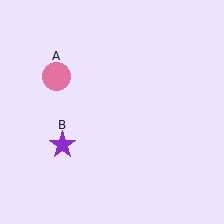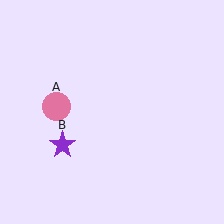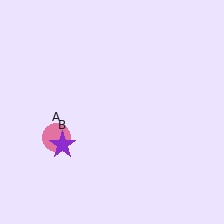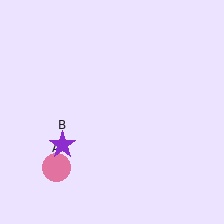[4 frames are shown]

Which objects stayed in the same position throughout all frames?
Purple star (object B) remained stationary.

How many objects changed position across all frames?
1 object changed position: pink circle (object A).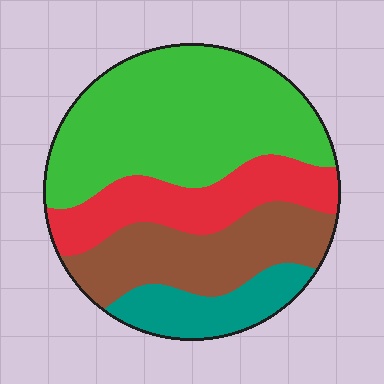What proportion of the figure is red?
Red takes up about one fifth (1/5) of the figure.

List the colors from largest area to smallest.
From largest to smallest: green, brown, red, teal.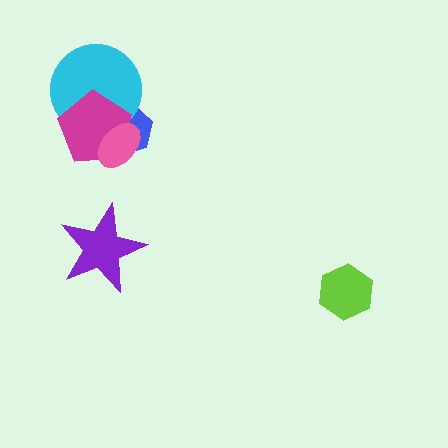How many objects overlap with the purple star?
0 objects overlap with the purple star.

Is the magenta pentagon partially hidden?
Yes, it is partially covered by another shape.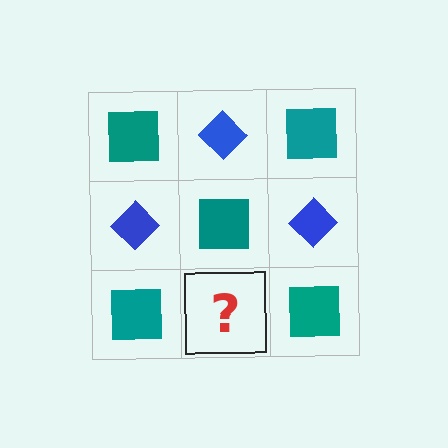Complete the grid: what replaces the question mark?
The question mark should be replaced with a blue diamond.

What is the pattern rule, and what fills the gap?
The rule is that it alternates teal square and blue diamond in a checkerboard pattern. The gap should be filled with a blue diamond.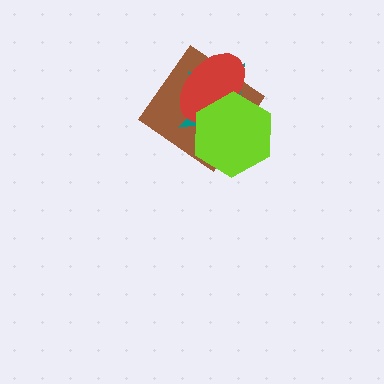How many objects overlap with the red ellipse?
3 objects overlap with the red ellipse.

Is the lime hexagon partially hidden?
No, no other shape covers it.